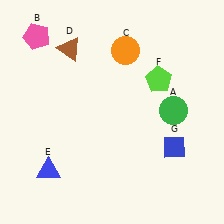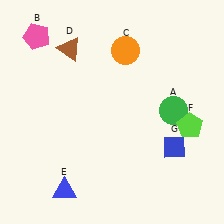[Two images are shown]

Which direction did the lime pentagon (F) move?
The lime pentagon (F) moved down.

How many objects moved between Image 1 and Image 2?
2 objects moved between the two images.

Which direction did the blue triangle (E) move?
The blue triangle (E) moved down.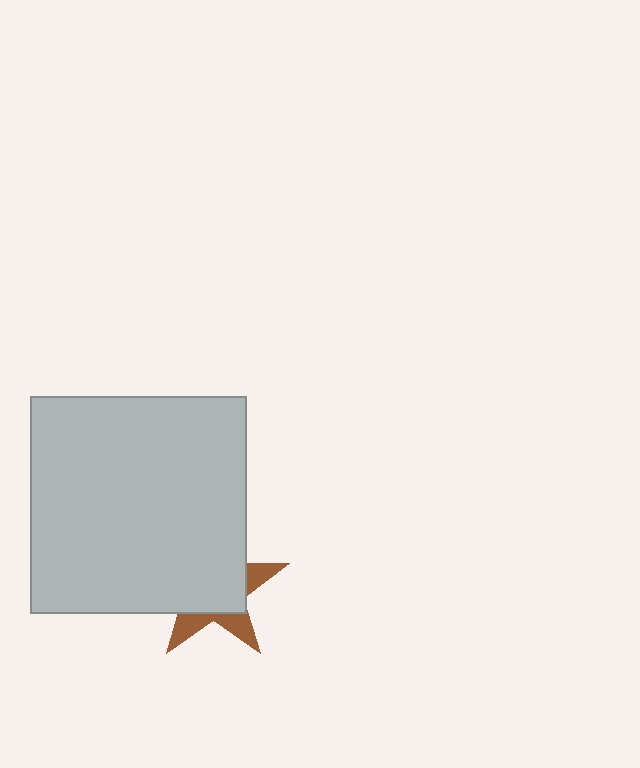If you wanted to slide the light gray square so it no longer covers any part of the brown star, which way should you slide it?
Slide it toward the upper-left — that is the most direct way to separate the two shapes.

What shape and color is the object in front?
The object in front is a light gray square.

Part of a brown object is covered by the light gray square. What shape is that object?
It is a star.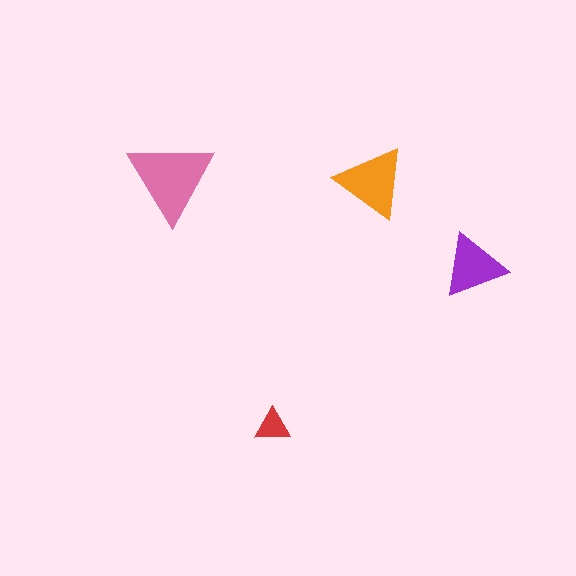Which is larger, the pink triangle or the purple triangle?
The pink one.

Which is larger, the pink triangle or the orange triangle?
The pink one.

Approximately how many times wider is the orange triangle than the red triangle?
About 2 times wider.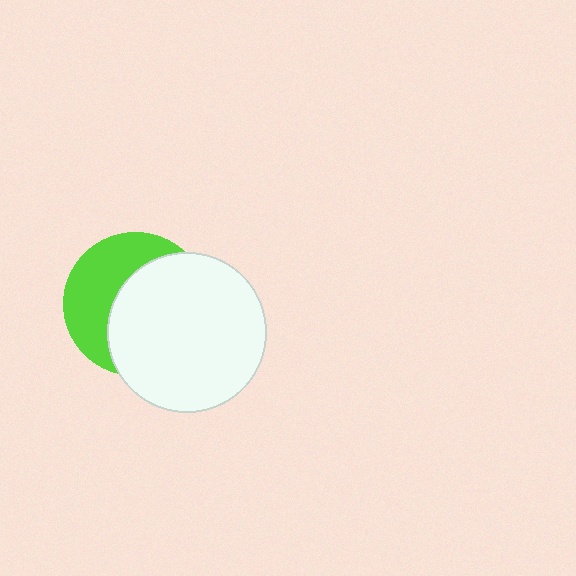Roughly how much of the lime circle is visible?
A small part of it is visible (roughly 42%).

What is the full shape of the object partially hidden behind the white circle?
The partially hidden object is a lime circle.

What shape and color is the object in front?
The object in front is a white circle.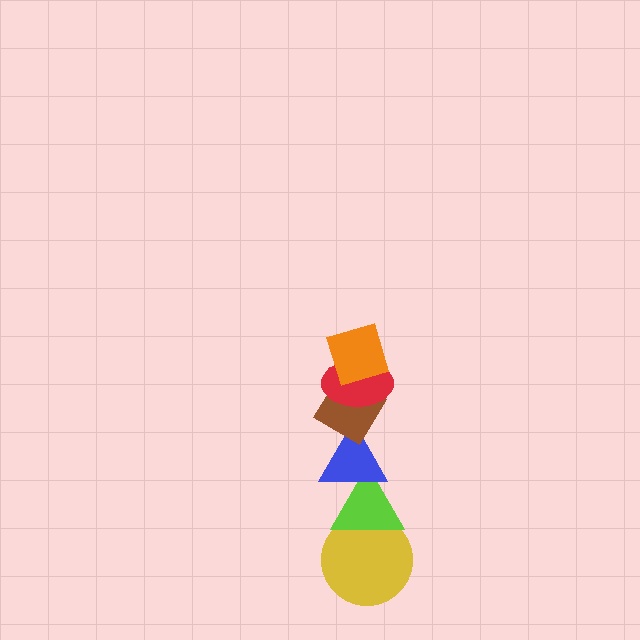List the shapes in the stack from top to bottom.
From top to bottom: the orange diamond, the red ellipse, the brown diamond, the blue triangle, the lime triangle, the yellow circle.